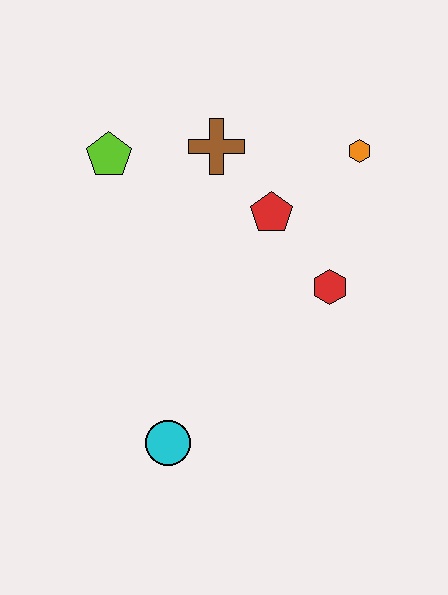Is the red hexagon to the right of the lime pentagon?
Yes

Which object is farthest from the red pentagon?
The cyan circle is farthest from the red pentagon.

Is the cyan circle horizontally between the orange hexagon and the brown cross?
No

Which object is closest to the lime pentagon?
The brown cross is closest to the lime pentagon.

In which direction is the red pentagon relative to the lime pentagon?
The red pentagon is to the right of the lime pentagon.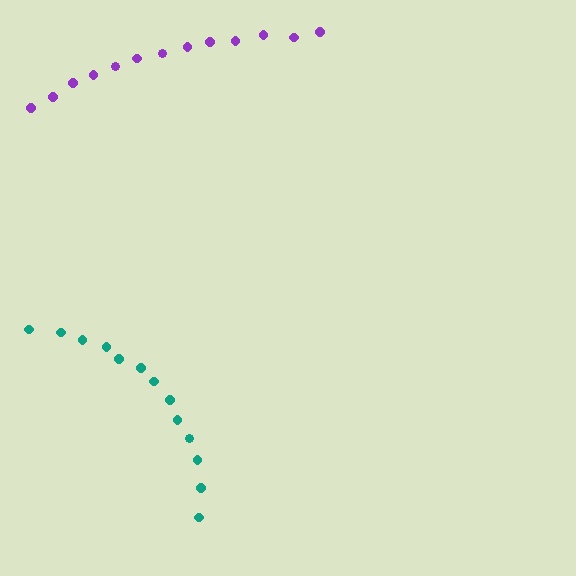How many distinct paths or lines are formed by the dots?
There are 2 distinct paths.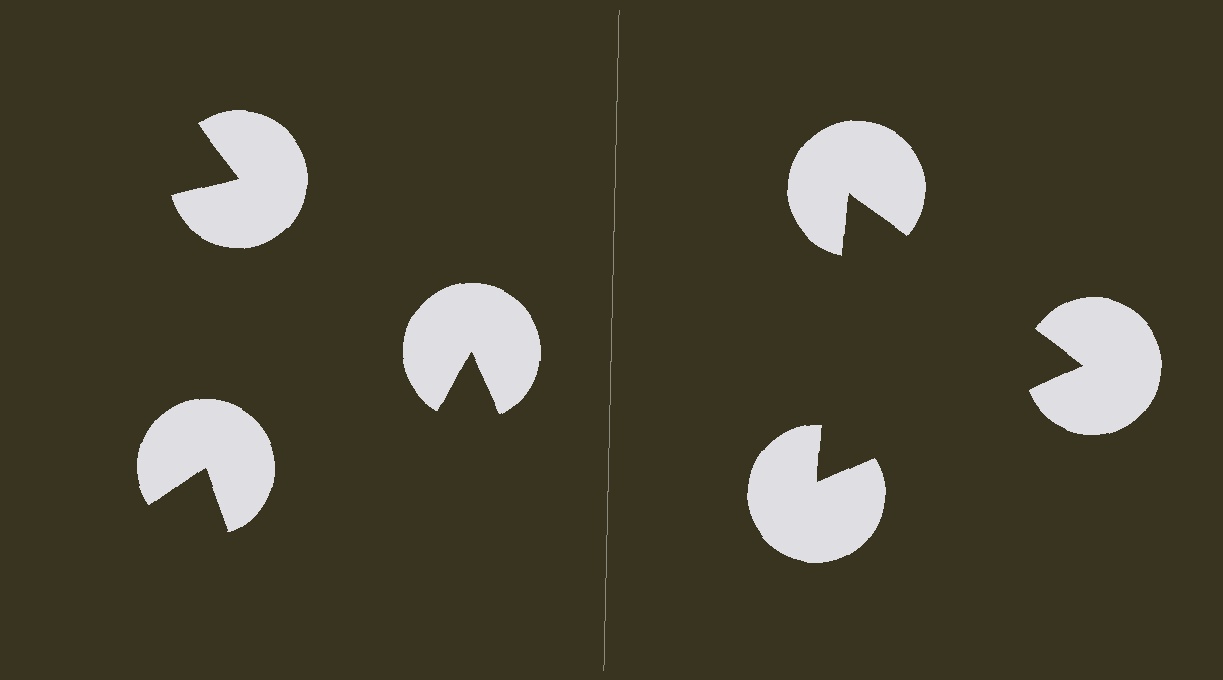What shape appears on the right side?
An illusory triangle.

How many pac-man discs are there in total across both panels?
6 — 3 on each side.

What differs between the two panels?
The pac-man discs are positioned identically on both sides; only the wedge orientations differ. On the right they align to a triangle; on the left they are misaligned.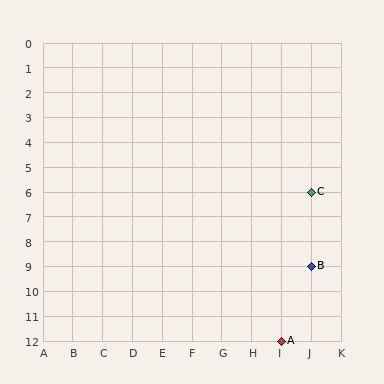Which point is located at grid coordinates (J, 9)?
Point B is at (J, 9).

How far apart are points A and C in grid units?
Points A and C are 1 column and 6 rows apart (about 6.1 grid units diagonally).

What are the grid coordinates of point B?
Point B is at grid coordinates (J, 9).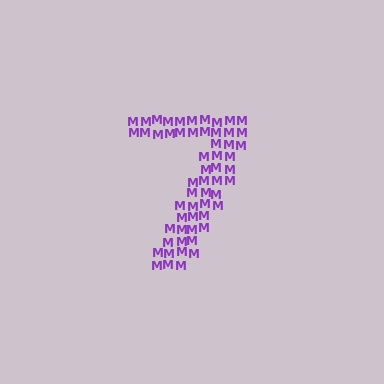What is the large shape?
The large shape is the digit 7.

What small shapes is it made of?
It is made of small letter M's.